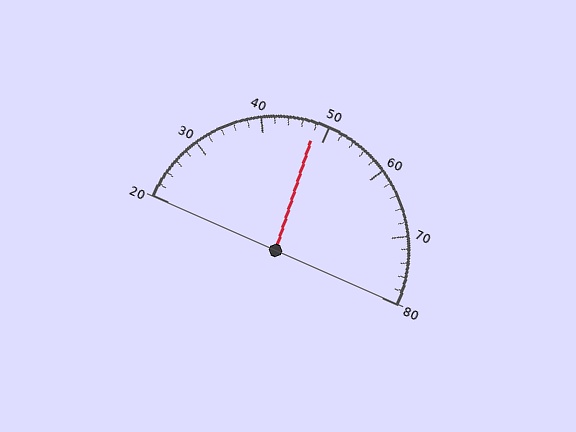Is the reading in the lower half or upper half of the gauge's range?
The reading is in the lower half of the range (20 to 80).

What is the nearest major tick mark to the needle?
The nearest major tick mark is 50.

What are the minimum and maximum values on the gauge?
The gauge ranges from 20 to 80.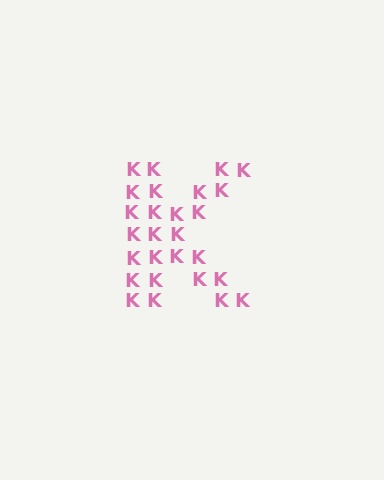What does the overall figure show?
The overall figure shows the letter K.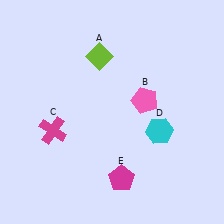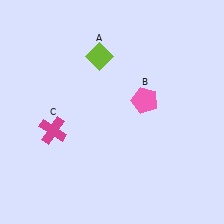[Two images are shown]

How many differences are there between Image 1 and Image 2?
There are 2 differences between the two images.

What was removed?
The cyan hexagon (D), the magenta pentagon (E) were removed in Image 2.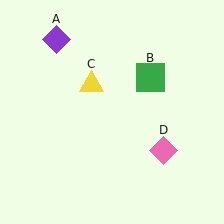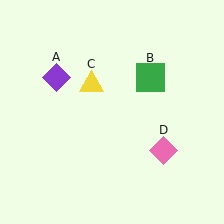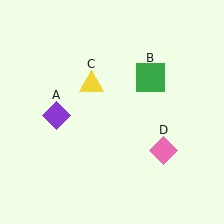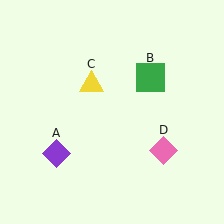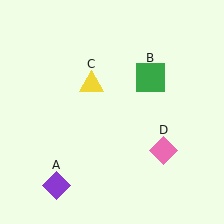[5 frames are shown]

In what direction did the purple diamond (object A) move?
The purple diamond (object A) moved down.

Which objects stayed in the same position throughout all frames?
Green square (object B) and yellow triangle (object C) and pink diamond (object D) remained stationary.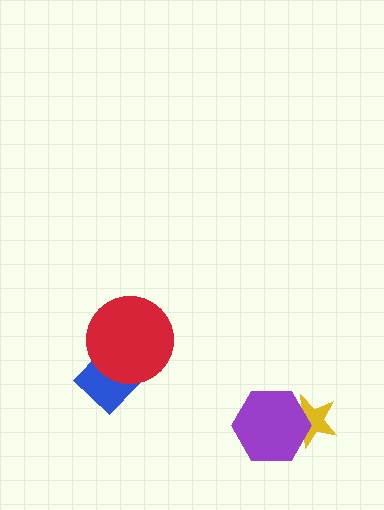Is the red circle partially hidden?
No, no other shape covers it.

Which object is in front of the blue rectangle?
The red circle is in front of the blue rectangle.